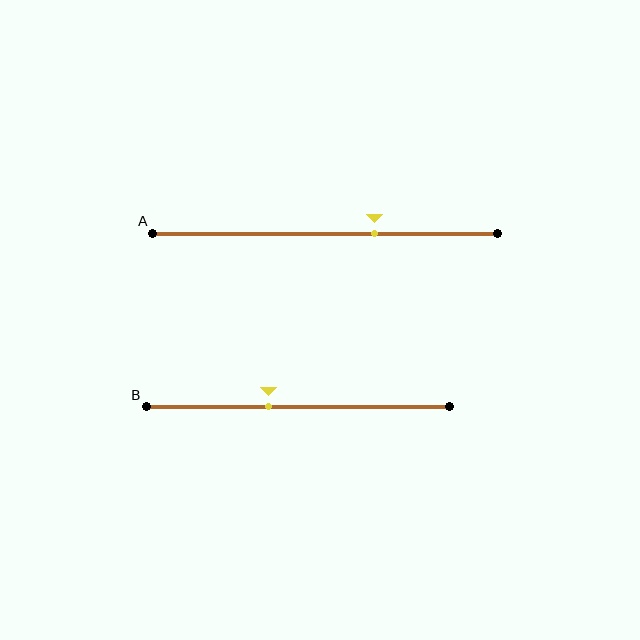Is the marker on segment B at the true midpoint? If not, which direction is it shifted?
No, the marker on segment B is shifted to the left by about 10% of the segment length.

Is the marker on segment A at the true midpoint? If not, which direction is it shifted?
No, the marker on segment A is shifted to the right by about 14% of the segment length.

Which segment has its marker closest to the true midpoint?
Segment B has its marker closest to the true midpoint.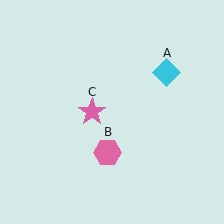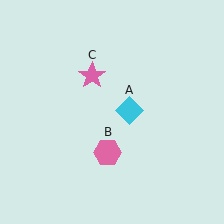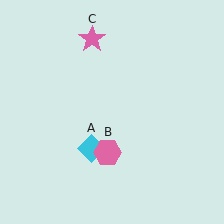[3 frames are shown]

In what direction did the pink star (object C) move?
The pink star (object C) moved up.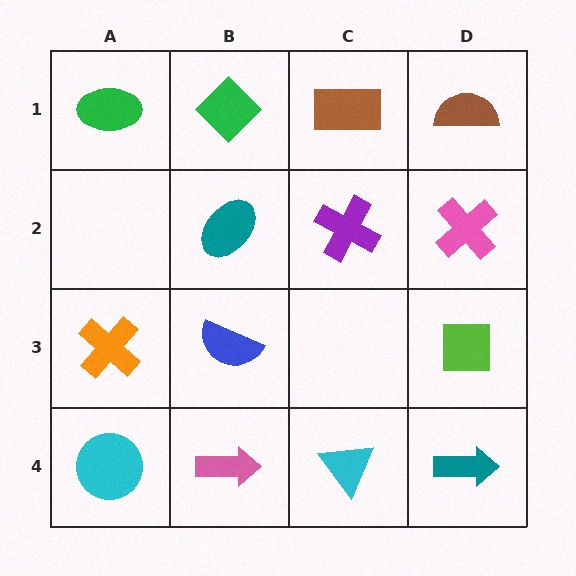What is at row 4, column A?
A cyan circle.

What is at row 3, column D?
A lime square.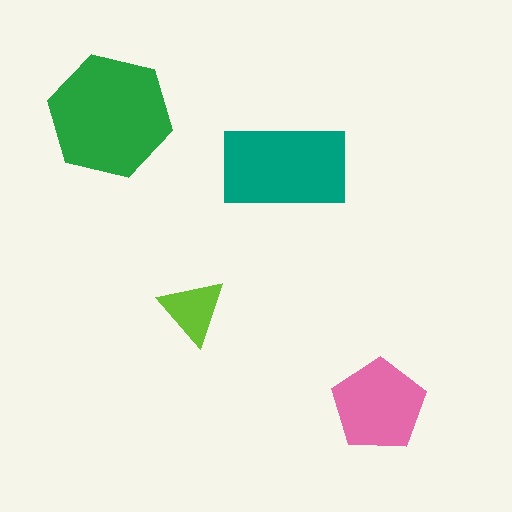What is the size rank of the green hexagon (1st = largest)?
1st.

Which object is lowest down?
The pink pentagon is bottommost.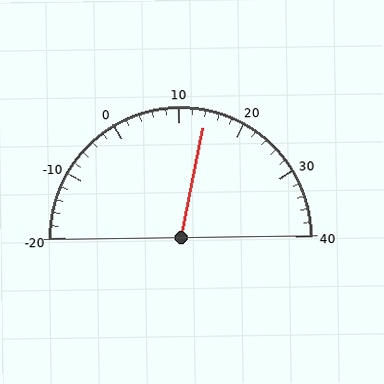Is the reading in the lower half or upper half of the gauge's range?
The reading is in the upper half of the range (-20 to 40).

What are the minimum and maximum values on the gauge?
The gauge ranges from -20 to 40.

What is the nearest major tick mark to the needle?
The nearest major tick mark is 10.